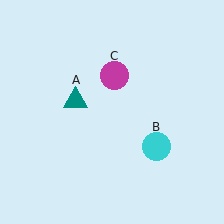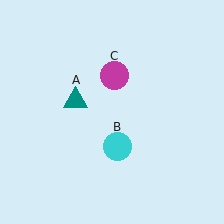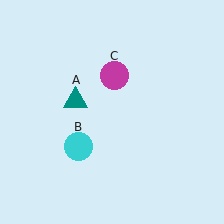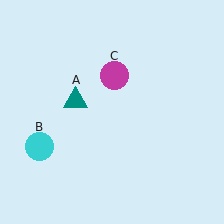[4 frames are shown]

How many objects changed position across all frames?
1 object changed position: cyan circle (object B).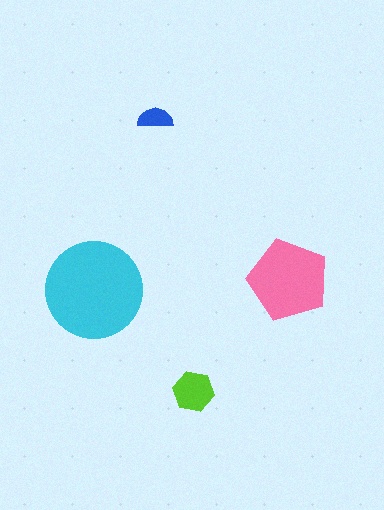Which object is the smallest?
The blue semicircle.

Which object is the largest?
The cyan circle.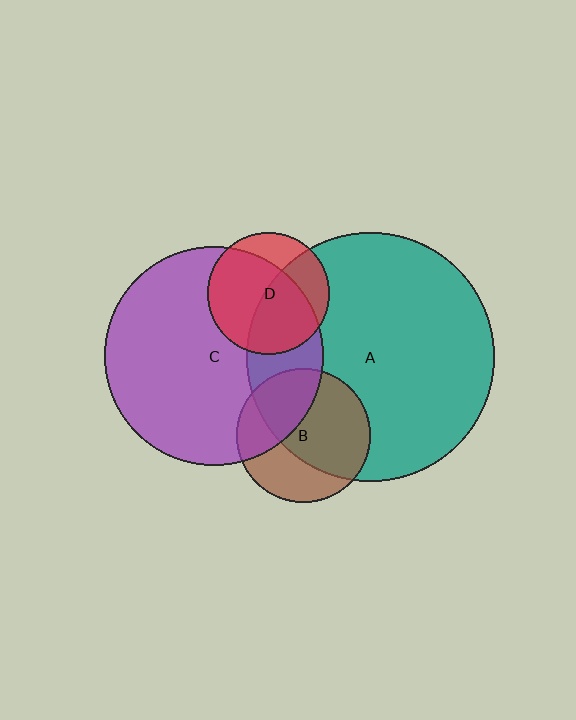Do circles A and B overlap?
Yes.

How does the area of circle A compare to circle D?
Approximately 4.2 times.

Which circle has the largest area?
Circle A (teal).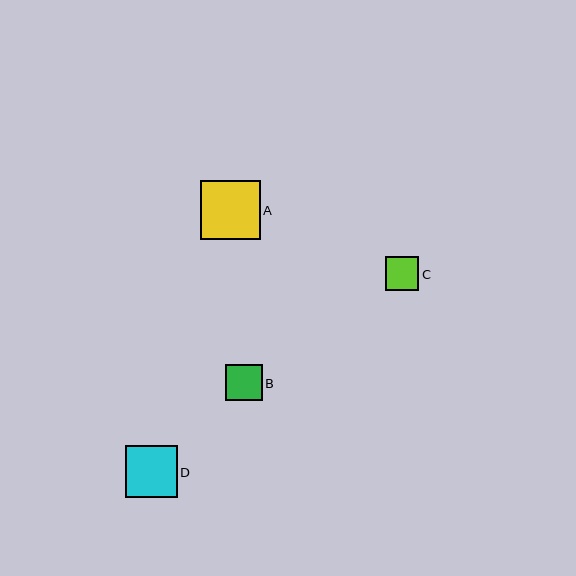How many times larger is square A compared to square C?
Square A is approximately 1.8 times the size of square C.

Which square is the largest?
Square A is the largest with a size of approximately 60 pixels.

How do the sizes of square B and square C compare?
Square B and square C are approximately the same size.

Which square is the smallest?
Square C is the smallest with a size of approximately 33 pixels.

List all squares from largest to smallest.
From largest to smallest: A, D, B, C.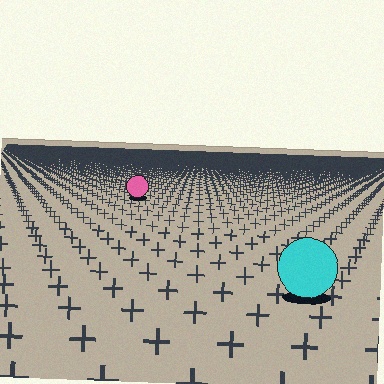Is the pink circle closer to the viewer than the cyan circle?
No. The cyan circle is closer — you can tell from the texture gradient: the ground texture is coarser near it.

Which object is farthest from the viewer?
The pink circle is farthest from the viewer. It appears smaller and the ground texture around it is denser.